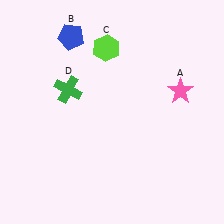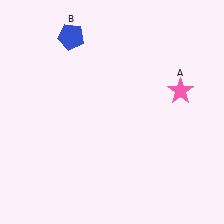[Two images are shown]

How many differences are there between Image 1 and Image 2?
There are 2 differences between the two images.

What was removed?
The lime hexagon (C), the green cross (D) were removed in Image 2.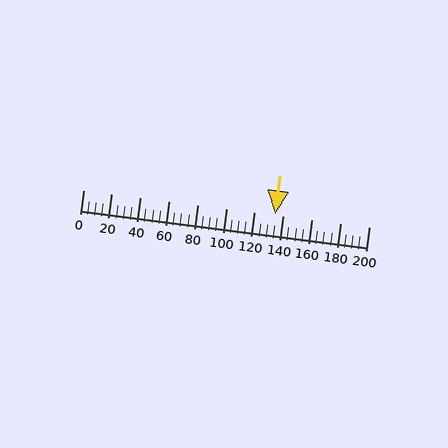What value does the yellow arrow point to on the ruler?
The yellow arrow points to approximately 135.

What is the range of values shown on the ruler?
The ruler shows values from 0 to 200.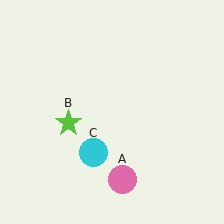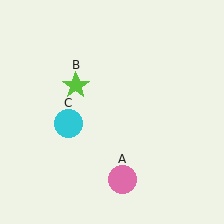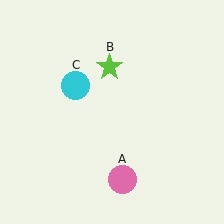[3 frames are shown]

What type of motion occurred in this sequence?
The lime star (object B), cyan circle (object C) rotated clockwise around the center of the scene.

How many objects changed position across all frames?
2 objects changed position: lime star (object B), cyan circle (object C).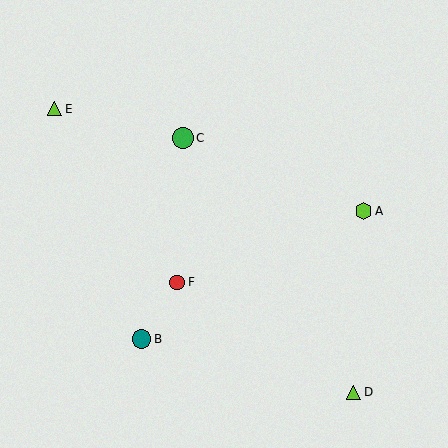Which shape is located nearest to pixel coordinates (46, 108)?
The lime triangle (labeled E) at (54, 109) is nearest to that location.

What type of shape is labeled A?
Shape A is a lime hexagon.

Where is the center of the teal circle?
The center of the teal circle is at (142, 339).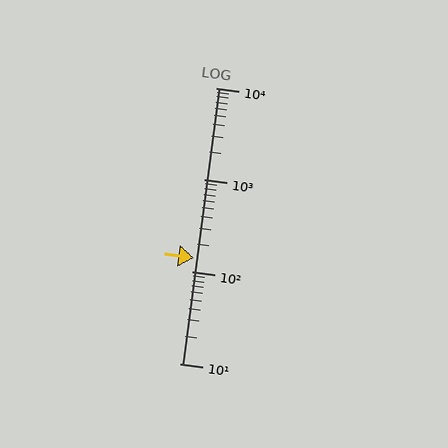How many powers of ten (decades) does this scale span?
The scale spans 3 decades, from 10 to 10000.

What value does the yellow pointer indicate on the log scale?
The pointer indicates approximately 140.